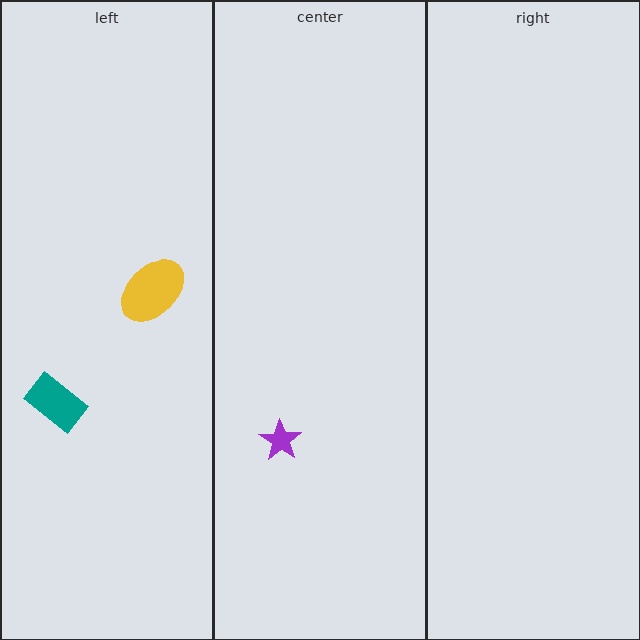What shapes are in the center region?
The purple star.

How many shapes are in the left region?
2.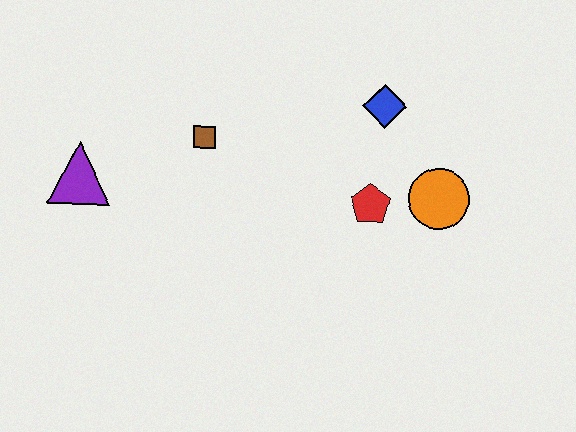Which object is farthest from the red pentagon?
The purple triangle is farthest from the red pentagon.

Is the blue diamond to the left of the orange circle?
Yes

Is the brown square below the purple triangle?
No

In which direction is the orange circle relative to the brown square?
The orange circle is to the right of the brown square.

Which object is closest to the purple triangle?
The brown square is closest to the purple triangle.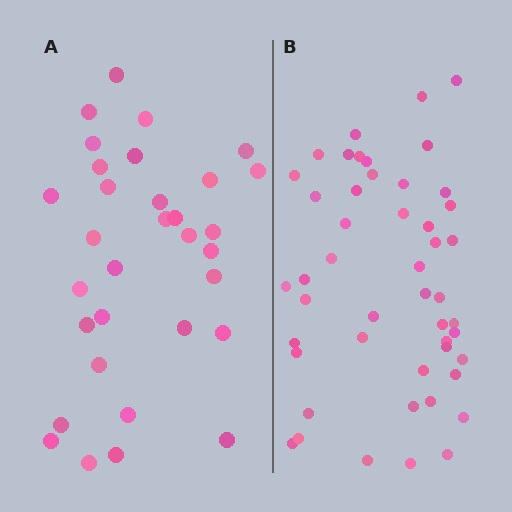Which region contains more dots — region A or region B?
Region B (the right region) has more dots.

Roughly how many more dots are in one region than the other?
Region B has approximately 15 more dots than region A.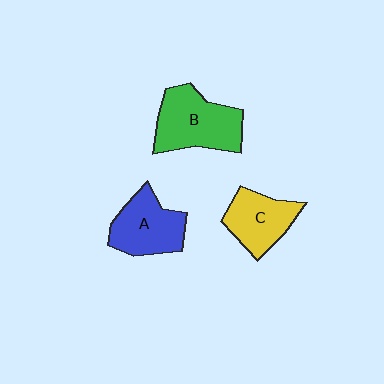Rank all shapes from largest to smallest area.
From largest to smallest: B (green), A (blue), C (yellow).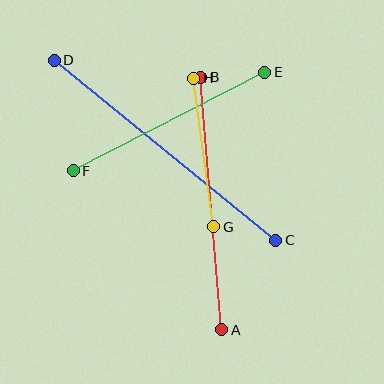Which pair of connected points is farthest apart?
Points C and D are farthest apart.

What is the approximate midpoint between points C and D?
The midpoint is at approximately (165, 150) pixels.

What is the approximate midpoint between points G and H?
The midpoint is at approximately (204, 153) pixels.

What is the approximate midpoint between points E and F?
The midpoint is at approximately (169, 122) pixels.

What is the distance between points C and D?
The distance is approximately 286 pixels.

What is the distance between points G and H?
The distance is approximately 150 pixels.